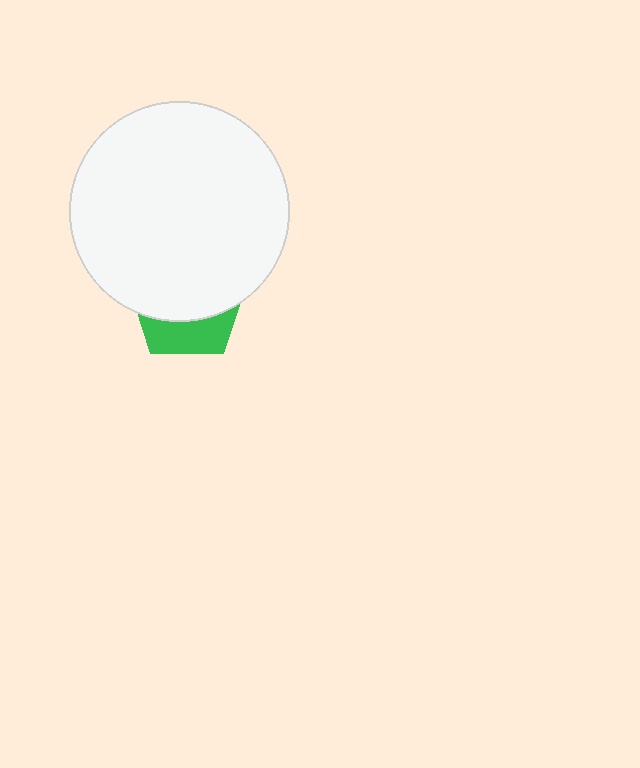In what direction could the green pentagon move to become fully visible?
The green pentagon could move down. That would shift it out from behind the white circle entirely.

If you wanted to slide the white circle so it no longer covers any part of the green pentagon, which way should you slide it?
Slide it up — that is the most direct way to separate the two shapes.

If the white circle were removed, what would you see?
You would see the complete green pentagon.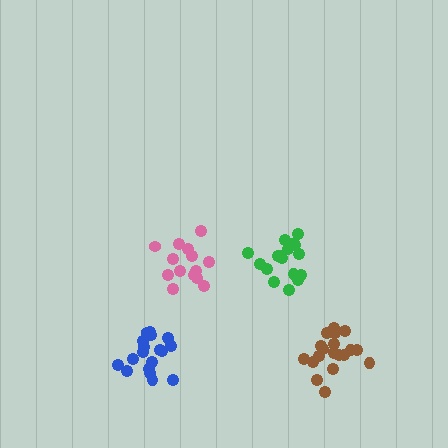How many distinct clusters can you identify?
There are 4 distinct clusters.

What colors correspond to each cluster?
The clusters are colored: brown, green, pink, blue.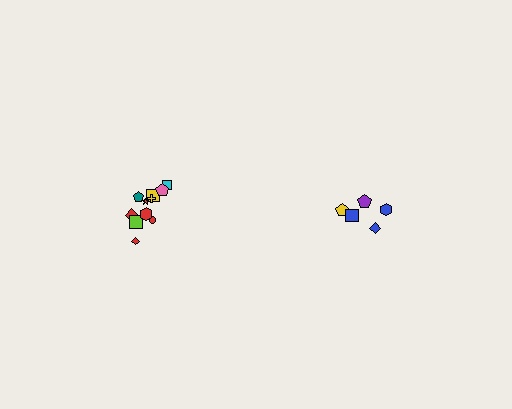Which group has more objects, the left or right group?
The left group.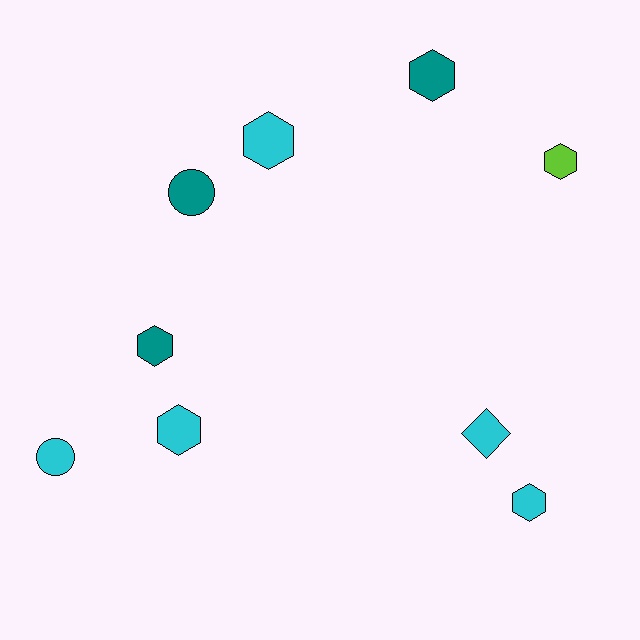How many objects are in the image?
There are 9 objects.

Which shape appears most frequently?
Hexagon, with 6 objects.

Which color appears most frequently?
Cyan, with 5 objects.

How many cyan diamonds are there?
There is 1 cyan diamond.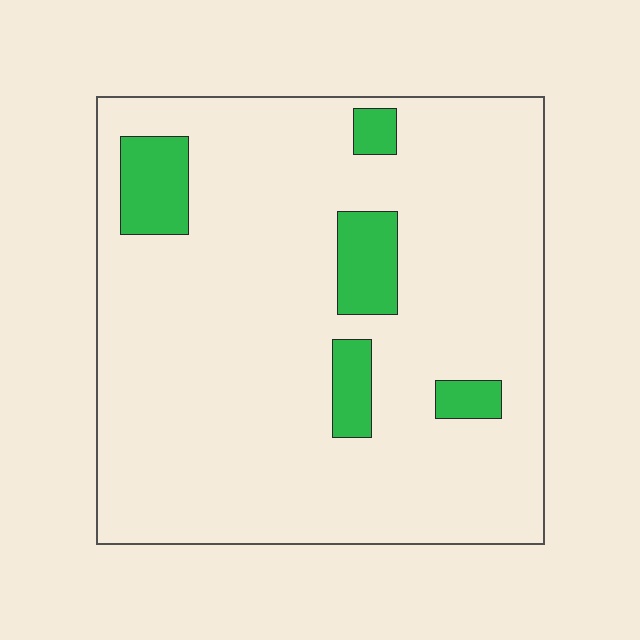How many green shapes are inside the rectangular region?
5.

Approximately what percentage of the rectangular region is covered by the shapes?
Approximately 10%.